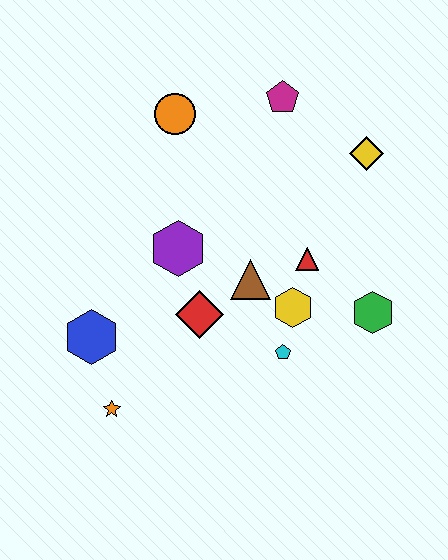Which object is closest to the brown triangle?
The yellow hexagon is closest to the brown triangle.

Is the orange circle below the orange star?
No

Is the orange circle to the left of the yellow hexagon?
Yes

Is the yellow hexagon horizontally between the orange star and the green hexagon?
Yes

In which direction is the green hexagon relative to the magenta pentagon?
The green hexagon is below the magenta pentagon.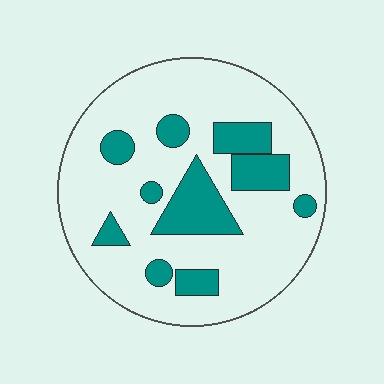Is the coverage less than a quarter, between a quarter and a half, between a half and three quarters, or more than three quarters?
Less than a quarter.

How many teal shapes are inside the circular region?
10.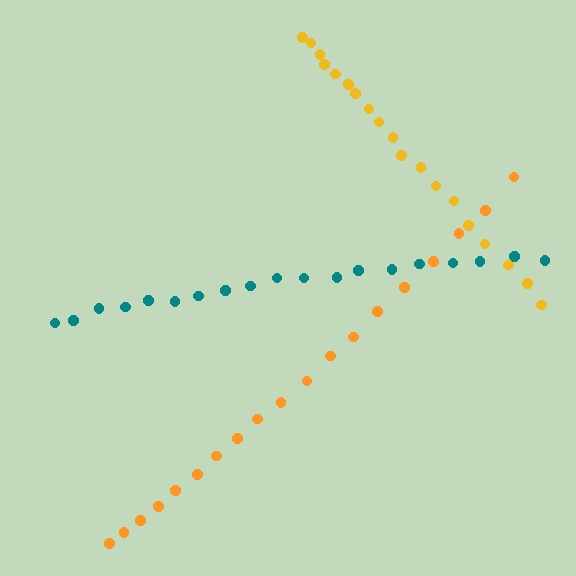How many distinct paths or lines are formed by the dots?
There are 3 distinct paths.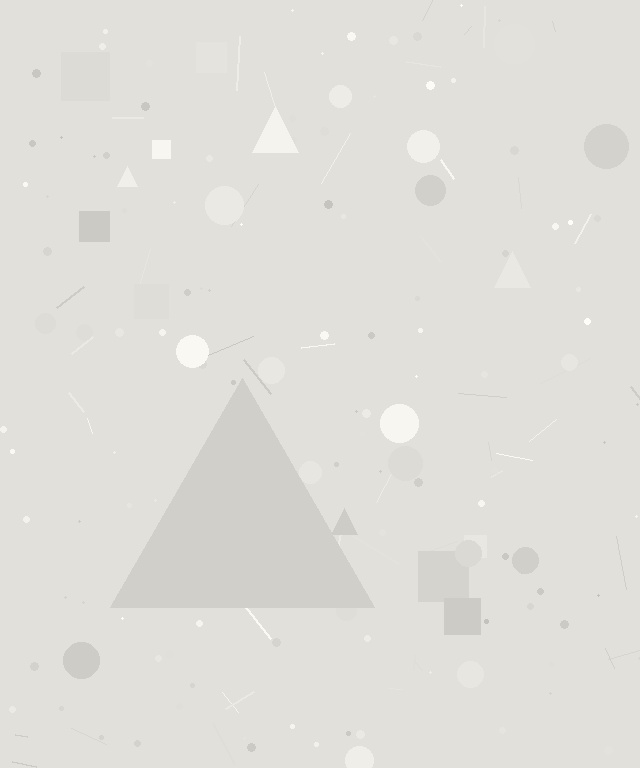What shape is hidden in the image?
A triangle is hidden in the image.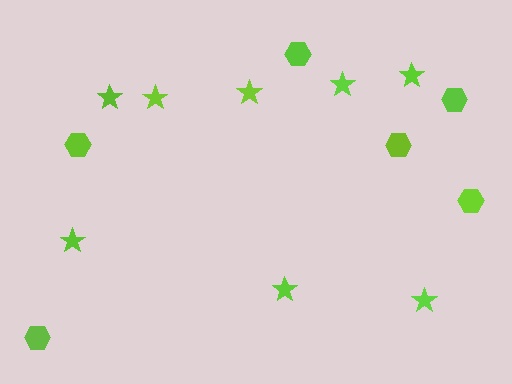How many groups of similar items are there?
There are 2 groups: one group of hexagons (6) and one group of stars (8).